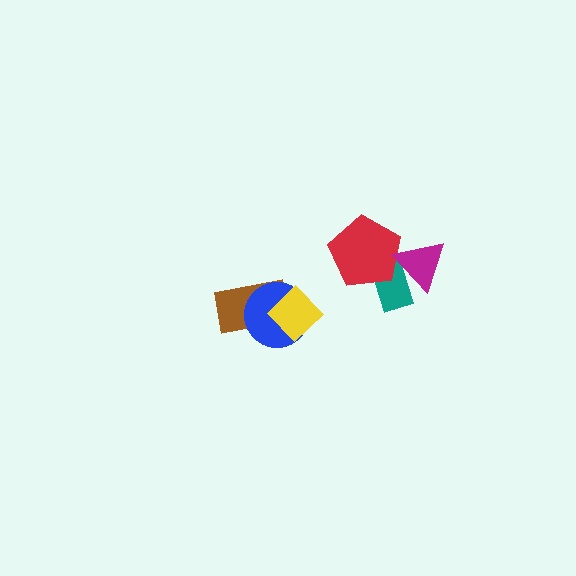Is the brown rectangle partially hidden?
Yes, it is partially covered by another shape.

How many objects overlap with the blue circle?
2 objects overlap with the blue circle.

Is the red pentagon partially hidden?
Yes, it is partially covered by another shape.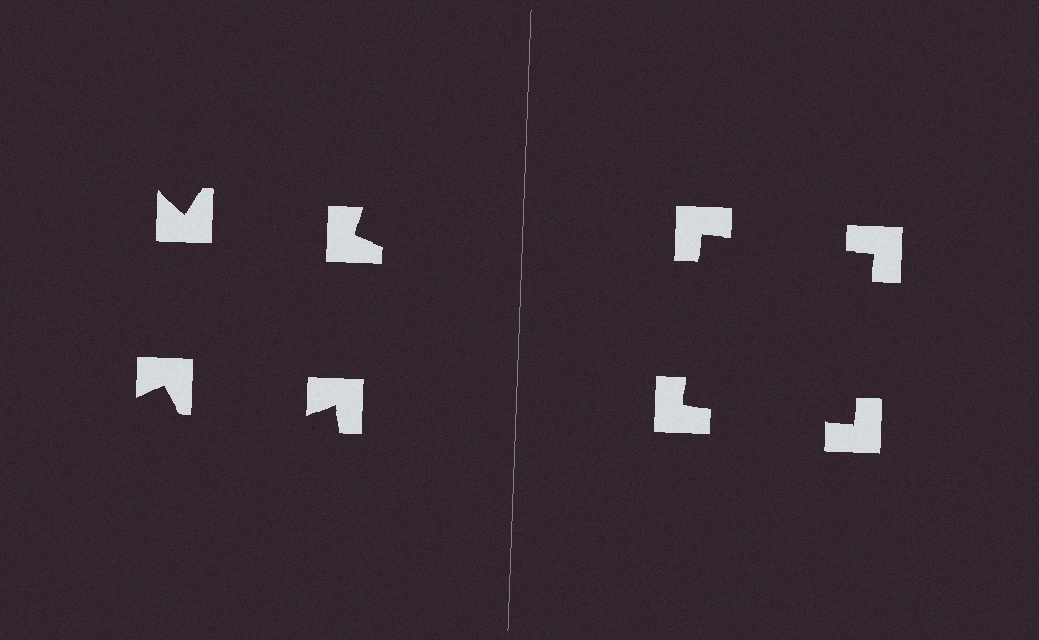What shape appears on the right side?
An illusory square.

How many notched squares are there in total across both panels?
8 — 4 on each side.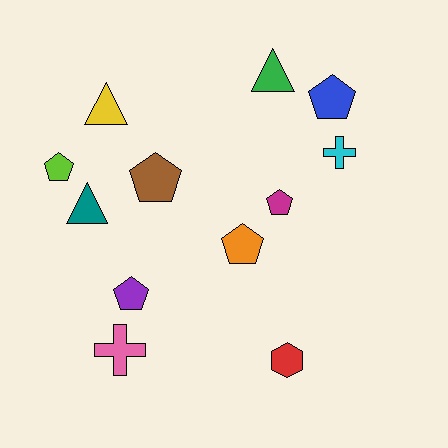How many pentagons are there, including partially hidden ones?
There are 6 pentagons.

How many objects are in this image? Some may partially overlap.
There are 12 objects.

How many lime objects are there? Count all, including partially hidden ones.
There is 1 lime object.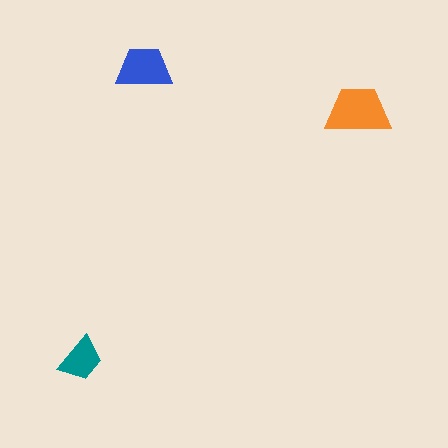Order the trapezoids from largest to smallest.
the orange one, the blue one, the teal one.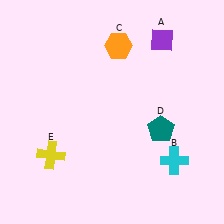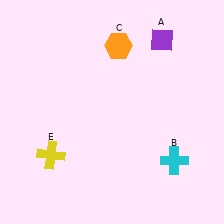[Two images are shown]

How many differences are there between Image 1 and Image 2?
There is 1 difference between the two images.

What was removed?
The teal pentagon (D) was removed in Image 2.